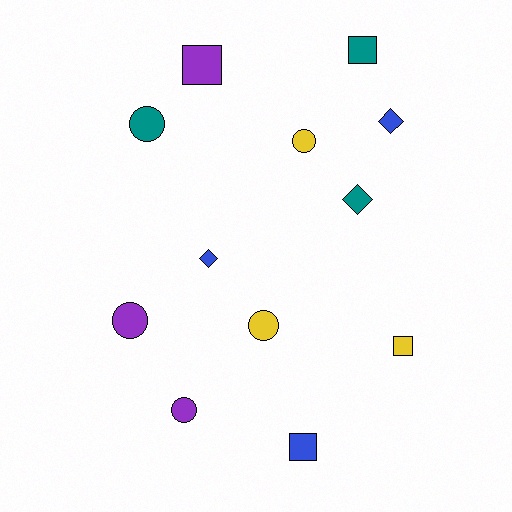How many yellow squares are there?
There is 1 yellow square.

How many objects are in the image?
There are 12 objects.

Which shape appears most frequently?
Circle, with 5 objects.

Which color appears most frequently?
Blue, with 3 objects.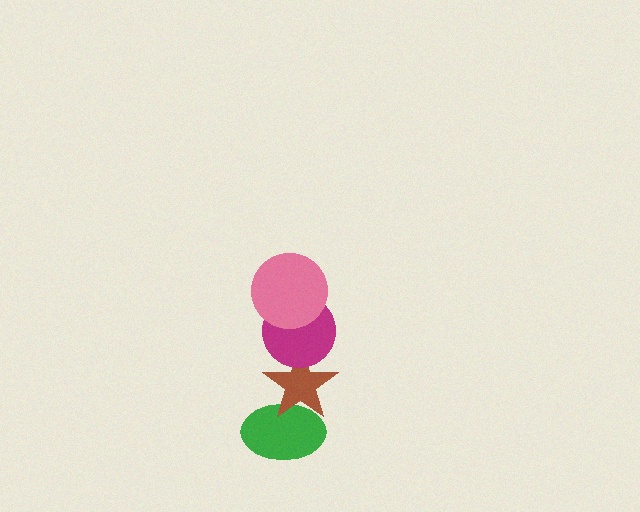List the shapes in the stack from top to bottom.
From top to bottom: the pink circle, the magenta circle, the brown star, the green ellipse.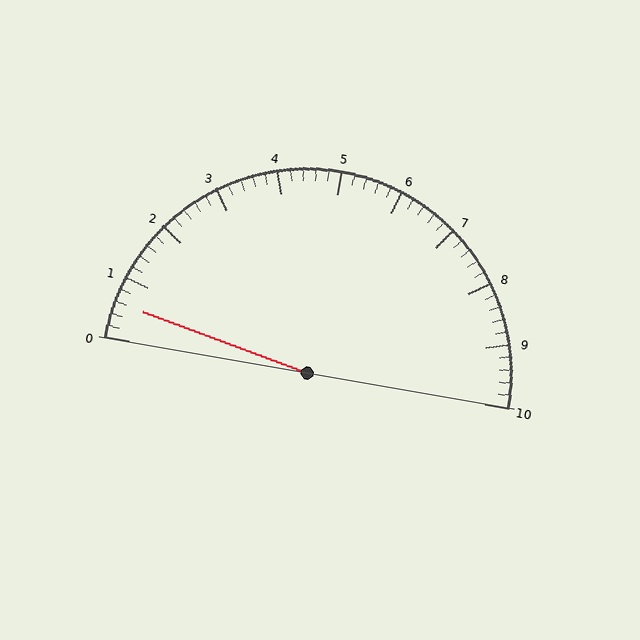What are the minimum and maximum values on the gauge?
The gauge ranges from 0 to 10.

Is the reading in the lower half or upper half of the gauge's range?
The reading is in the lower half of the range (0 to 10).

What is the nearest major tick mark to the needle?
The nearest major tick mark is 1.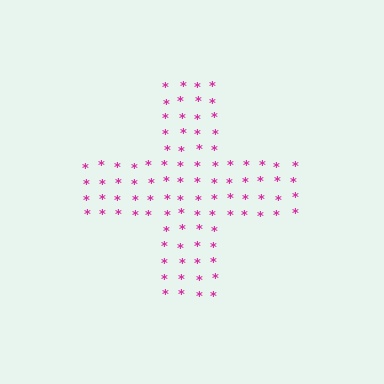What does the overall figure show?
The overall figure shows a cross.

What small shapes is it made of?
It is made of small asterisks.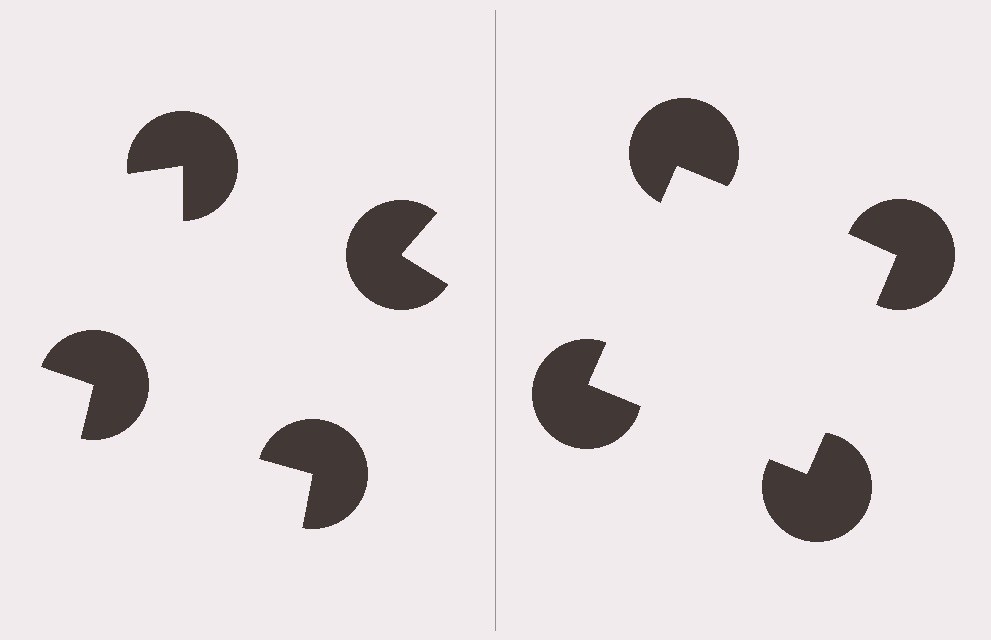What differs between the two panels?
The pac-man discs are positioned identically on both sides; only the wedge orientations differ. On the right they align to a square; on the left they are misaligned.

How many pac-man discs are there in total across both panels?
8 — 4 on each side.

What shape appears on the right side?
An illusory square.